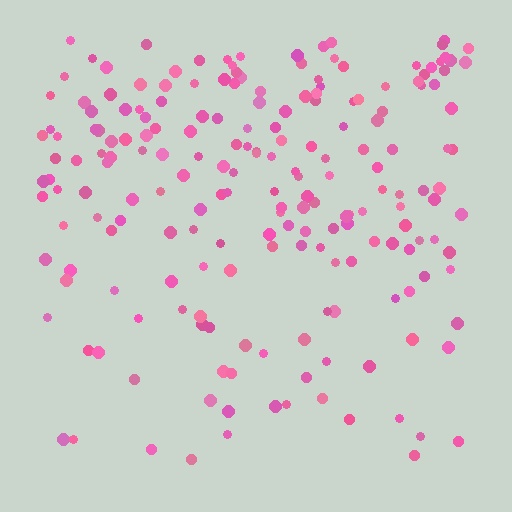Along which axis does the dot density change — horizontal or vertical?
Vertical.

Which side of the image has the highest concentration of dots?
The top.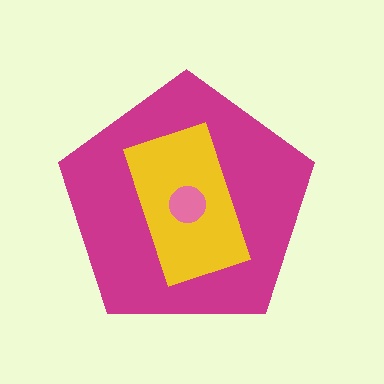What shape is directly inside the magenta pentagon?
The yellow rectangle.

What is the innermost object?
The pink circle.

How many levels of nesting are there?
3.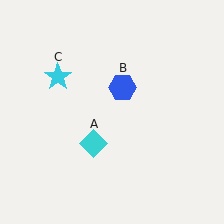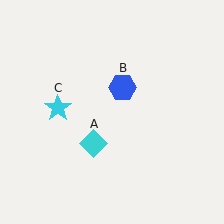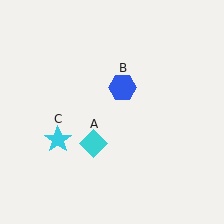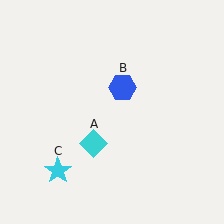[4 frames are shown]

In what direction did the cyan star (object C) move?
The cyan star (object C) moved down.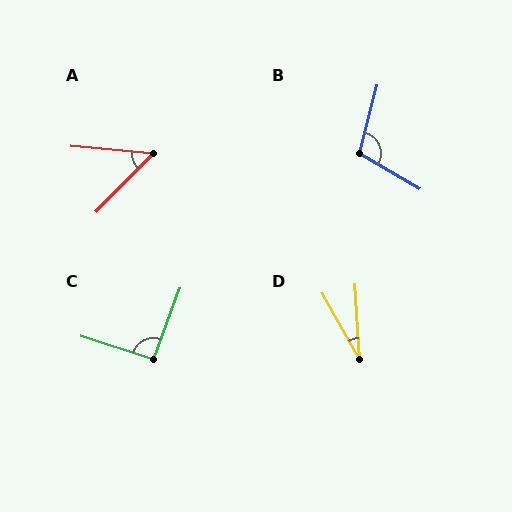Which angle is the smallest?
D, at approximately 26 degrees.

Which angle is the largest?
B, at approximately 106 degrees.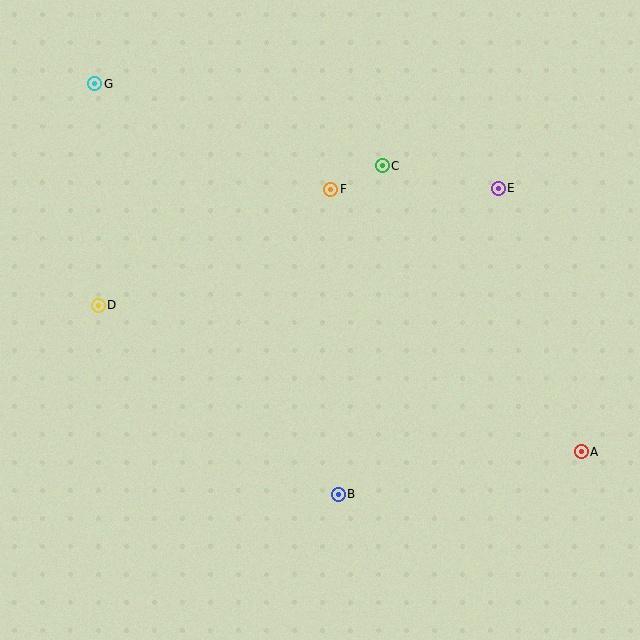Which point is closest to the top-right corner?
Point E is closest to the top-right corner.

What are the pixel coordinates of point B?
Point B is at (338, 494).